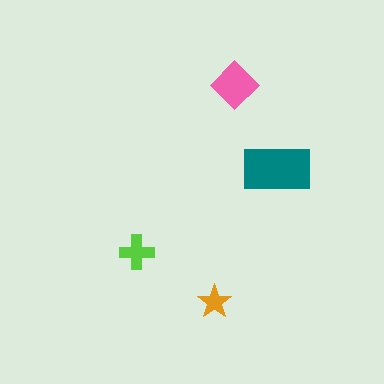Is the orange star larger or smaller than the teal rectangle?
Smaller.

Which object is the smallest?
The orange star.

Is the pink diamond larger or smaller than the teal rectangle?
Smaller.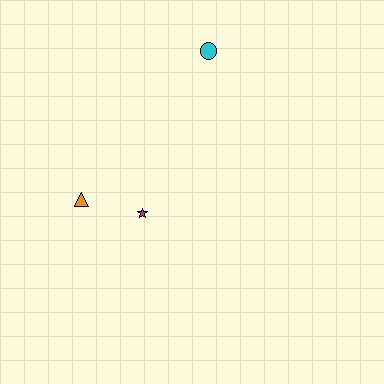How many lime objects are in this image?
There are no lime objects.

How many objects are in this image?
There are 3 objects.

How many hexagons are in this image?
There are no hexagons.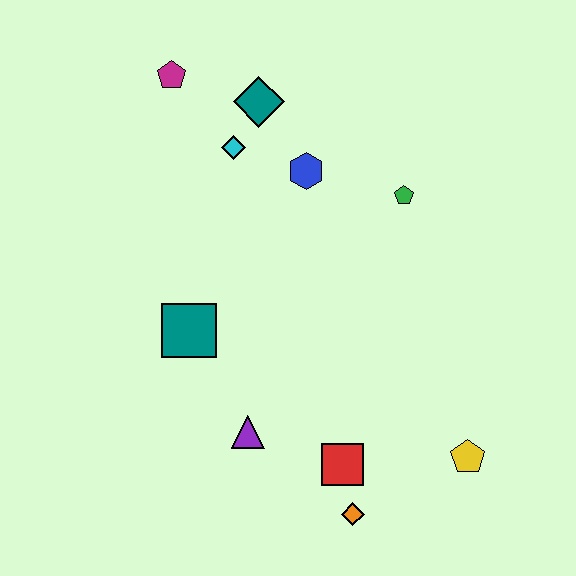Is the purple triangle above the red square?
Yes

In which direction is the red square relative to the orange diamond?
The red square is above the orange diamond.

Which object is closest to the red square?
The orange diamond is closest to the red square.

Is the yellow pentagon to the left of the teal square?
No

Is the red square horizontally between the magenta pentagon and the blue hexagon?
No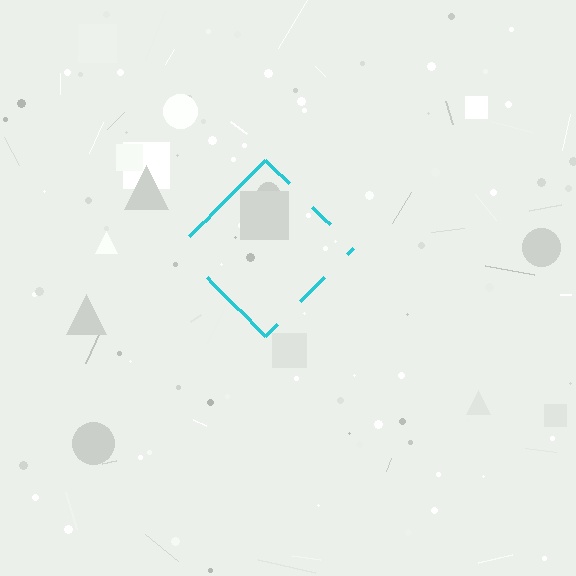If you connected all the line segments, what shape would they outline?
They would outline a diamond.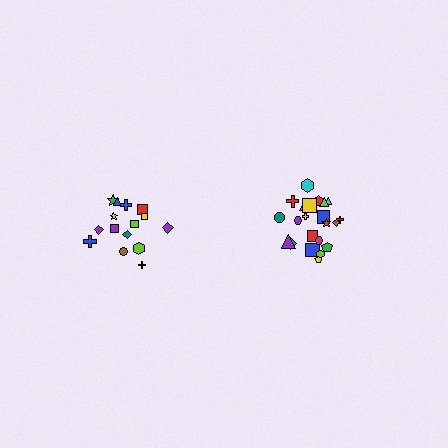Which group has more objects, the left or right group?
The right group.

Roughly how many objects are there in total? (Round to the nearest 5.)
Roughly 35 objects in total.